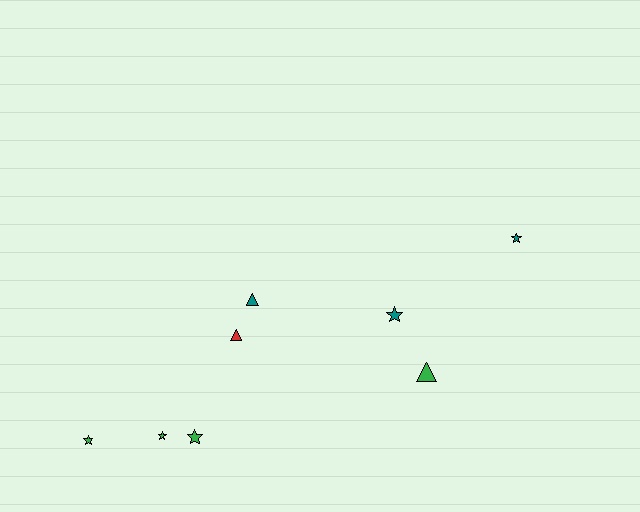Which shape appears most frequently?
Star, with 5 objects.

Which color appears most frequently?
Green, with 4 objects.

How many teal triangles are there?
There is 1 teal triangle.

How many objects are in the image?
There are 8 objects.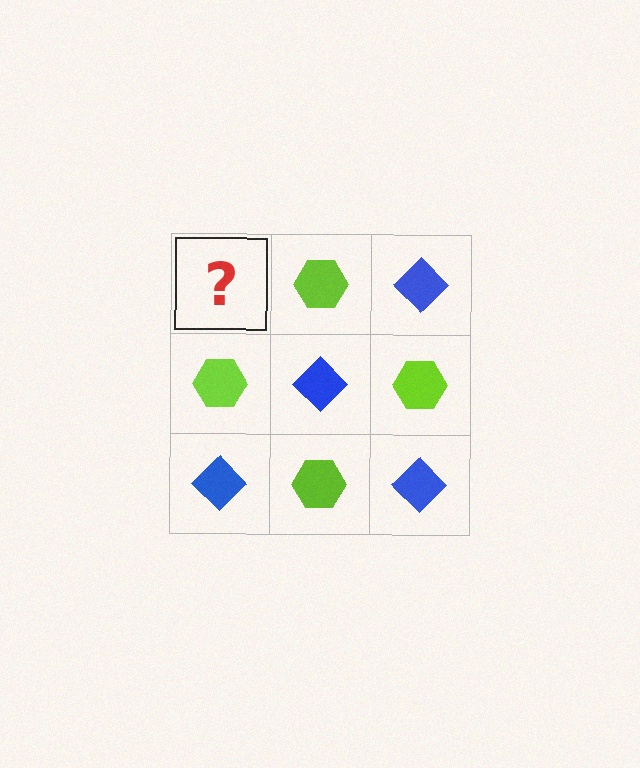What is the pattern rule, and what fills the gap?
The rule is that it alternates blue diamond and lime hexagon in a checkerboard pattern. The gap should be filled with a blue diamond.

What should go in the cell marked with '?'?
The missing cell should contain a blue diamond.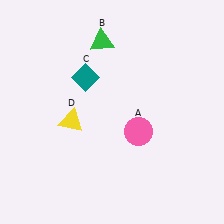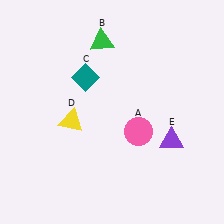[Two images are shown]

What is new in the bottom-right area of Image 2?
A purple triangle (E) was added in the bottom-right area of Image 2.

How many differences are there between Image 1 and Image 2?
There is 1 difference between the two images.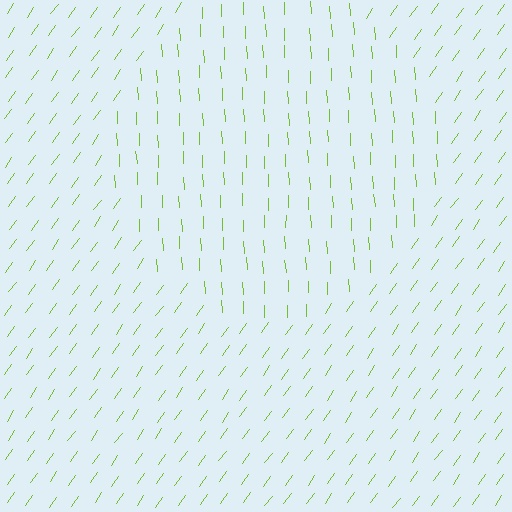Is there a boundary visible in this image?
Yes, there is a texture boundary formed by a change in line orientation.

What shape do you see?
I see a circle.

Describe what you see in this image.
The image is filled with small lime line segments. A circle region in the image has lines oriented differently from the surrounding lines, creating a visible texture boundary.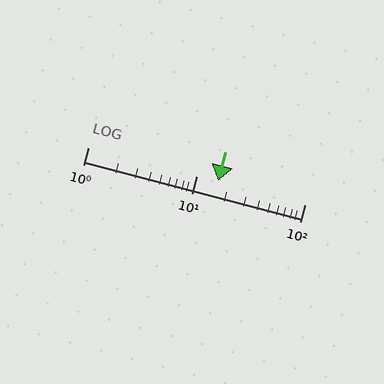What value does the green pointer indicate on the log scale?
The pointer indicates approximately 16.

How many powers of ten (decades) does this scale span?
The scale spans 2 decades, from 1 to 100.